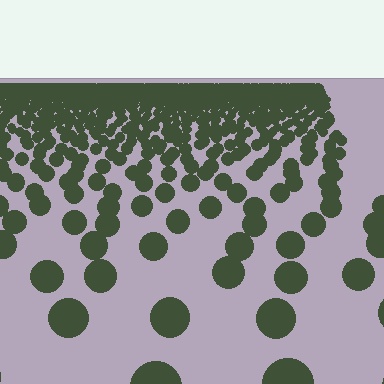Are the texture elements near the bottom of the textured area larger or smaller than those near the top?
Larger. Near the bottom, elements are closer to the viewer and appear at a bigger on-screen size.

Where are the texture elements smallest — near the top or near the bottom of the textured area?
Near the top.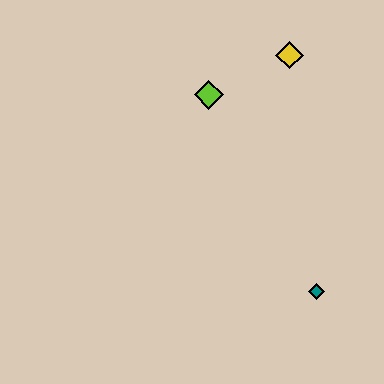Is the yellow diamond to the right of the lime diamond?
Yes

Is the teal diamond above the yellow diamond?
No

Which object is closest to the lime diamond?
The yellow diamond is closest to the lime diamond.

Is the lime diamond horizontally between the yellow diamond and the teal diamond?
No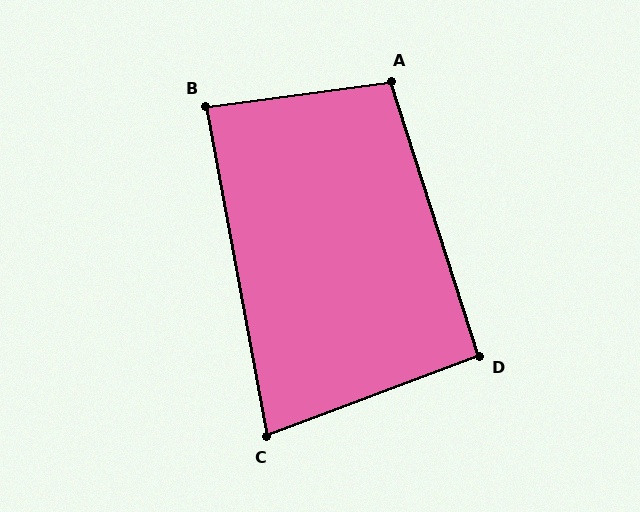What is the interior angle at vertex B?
Approximately 87 degrees (approximately right).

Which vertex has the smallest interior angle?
C, at approximately 80 degrees.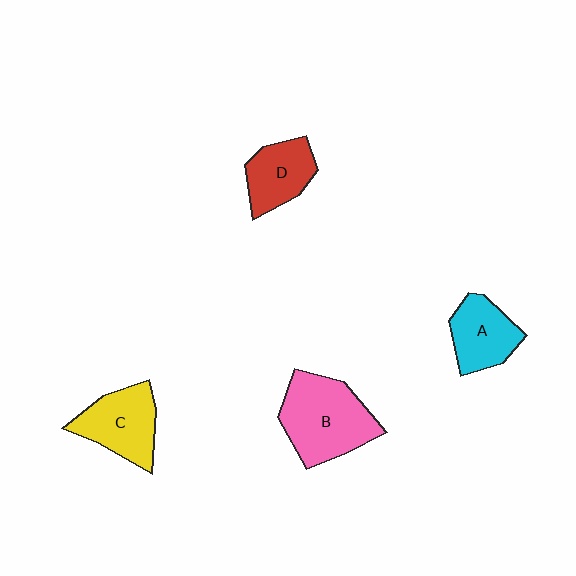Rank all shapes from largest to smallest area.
From largest to smallest: B (pink), C (yellow), A (cyan), D (red).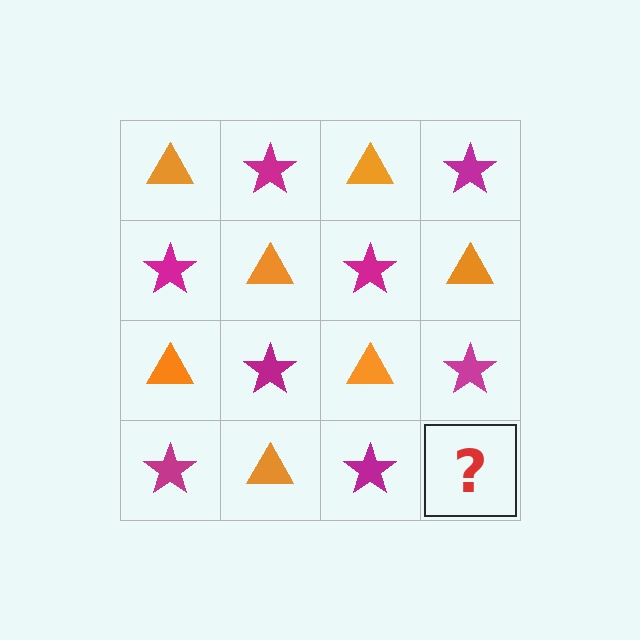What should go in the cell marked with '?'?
The missing cell should contain an orange triangle.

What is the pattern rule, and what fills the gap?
The rule is that it alternates orange triangle and magenta star in a checkerboard pattern. The gap should be filled with an orange triangle.